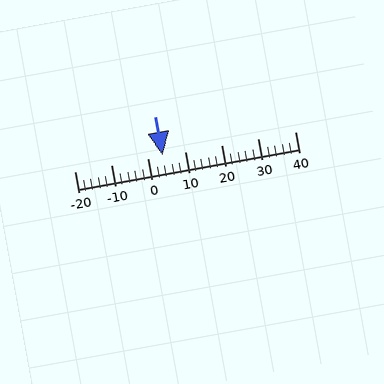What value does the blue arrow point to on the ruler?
The blue arrow points to approximately 4.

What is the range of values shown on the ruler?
The ruler shows values from -20 to 40.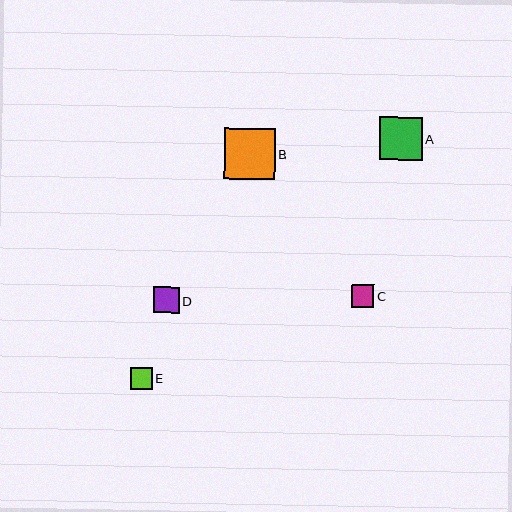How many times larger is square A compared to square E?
Square A is approximately 2.0 times the size of square E.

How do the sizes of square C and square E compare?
Square C and square E are approximately the same size.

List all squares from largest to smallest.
From largest to smallest: B, A, D, C, E.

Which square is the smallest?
Square E is the smallest with a size of approximately 21 pixels.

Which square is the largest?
Square B is the largest with a size of approximately 50 pixels.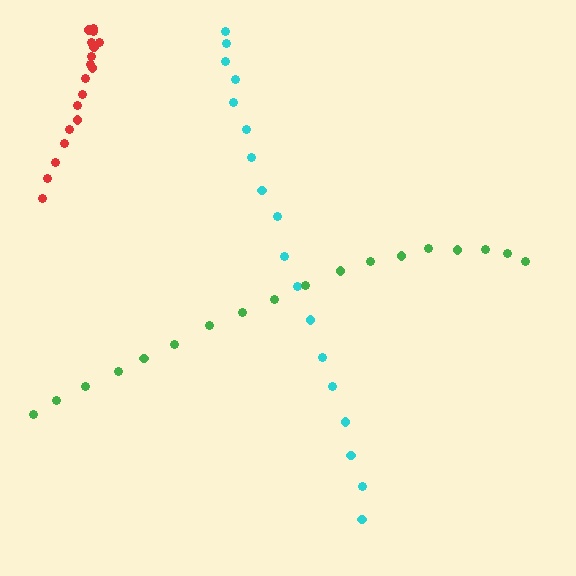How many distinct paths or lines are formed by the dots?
There are 3 distinct paths.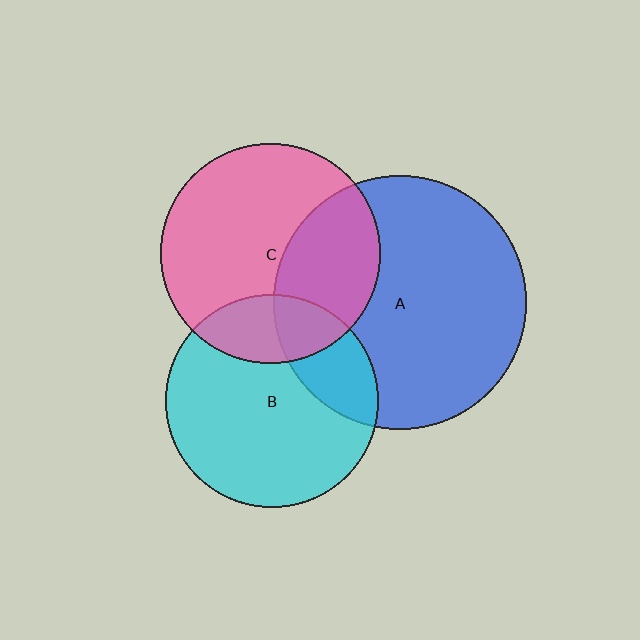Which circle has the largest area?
Circle A (blue).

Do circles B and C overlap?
Yes.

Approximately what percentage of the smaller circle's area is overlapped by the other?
Approximately 20%.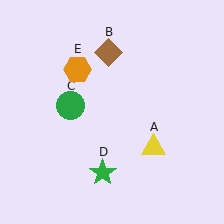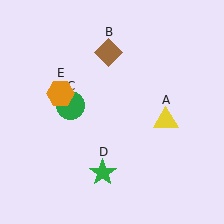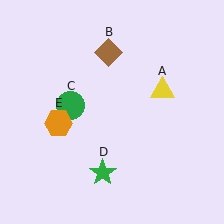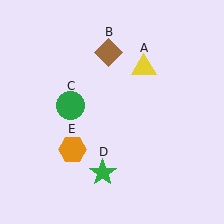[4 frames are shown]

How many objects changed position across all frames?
2 objects changed position: yellow triangle (object A), orange hexagon (object E).